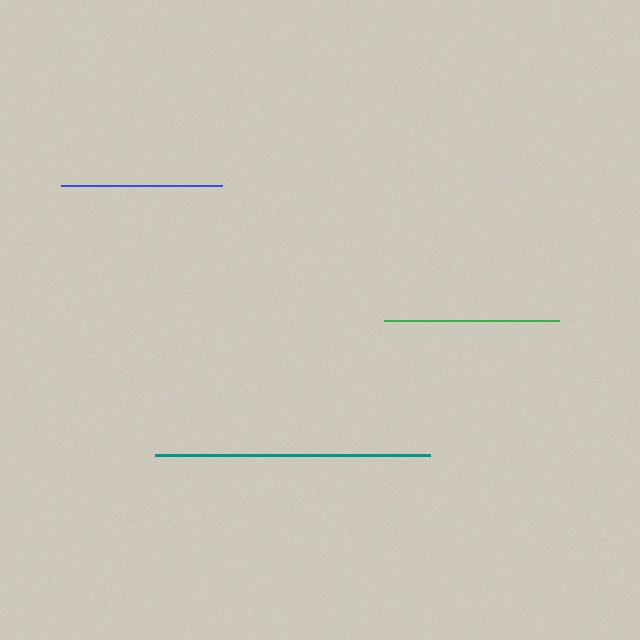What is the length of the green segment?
The green segment is approximately 175 pixels long.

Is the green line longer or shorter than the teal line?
The teal line is longer than the green line.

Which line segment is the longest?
The teal line is the longest at approximately 275 pixels.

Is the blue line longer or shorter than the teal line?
The teal line is longer than the blue line.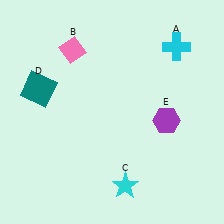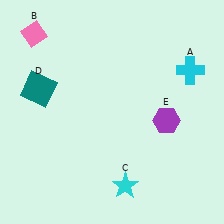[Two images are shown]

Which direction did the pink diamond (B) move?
The pink diamond (B) moved left.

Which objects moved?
The objects that moved are: the cyan cross (A), the pink diamond (B).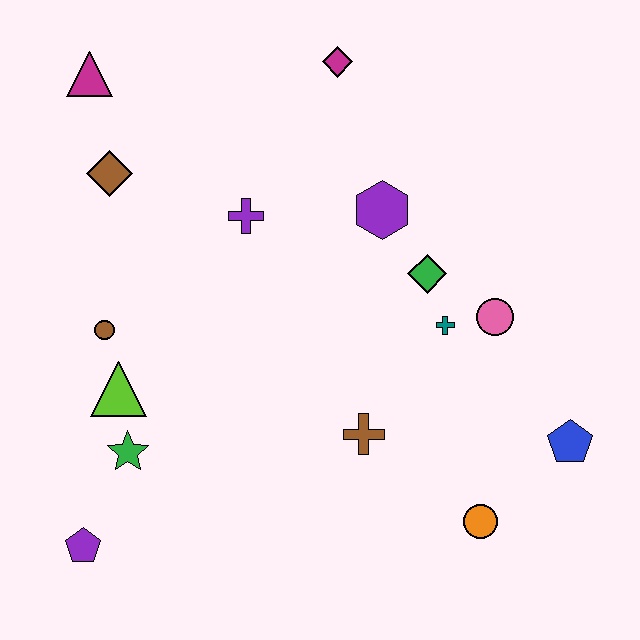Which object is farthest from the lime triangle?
The blue pentagon is farthest from the lime triangle.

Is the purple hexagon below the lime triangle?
No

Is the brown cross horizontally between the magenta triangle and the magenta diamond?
No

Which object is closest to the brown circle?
The lime triangle is closest to the brown circle.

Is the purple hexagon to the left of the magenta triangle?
No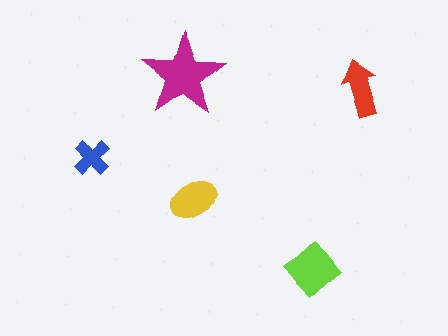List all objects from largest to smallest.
The magenta star, the lime diamond, the yellow ellipse, the red arrow, the blue cross.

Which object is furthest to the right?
The red arrow is rightmost.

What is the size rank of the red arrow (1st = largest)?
4th.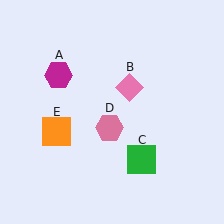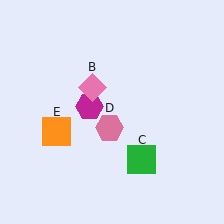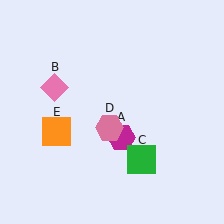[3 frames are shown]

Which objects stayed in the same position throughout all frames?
Green square (object C) and pink hexagon (object D) and orange square (object E) remained stationary.